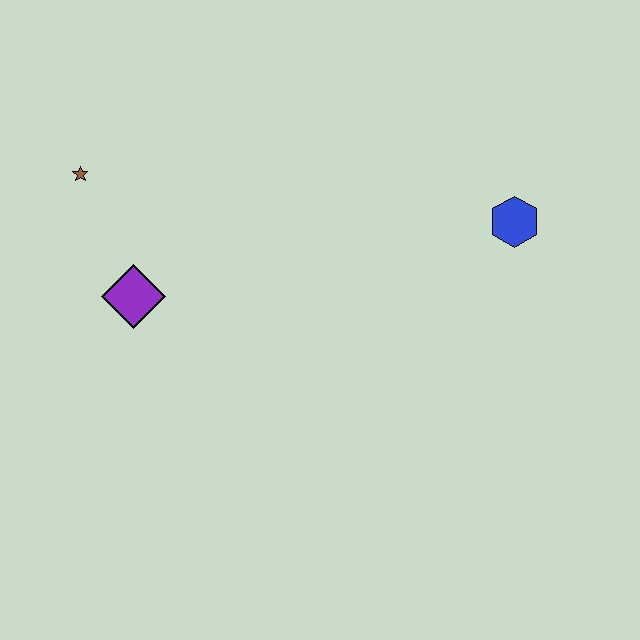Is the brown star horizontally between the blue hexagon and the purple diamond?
No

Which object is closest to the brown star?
The purple diamond is closest to the brown star.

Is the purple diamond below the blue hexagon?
Yes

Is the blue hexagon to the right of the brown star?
Yes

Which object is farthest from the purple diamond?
The blue hexagon is farthest from the purple diamond.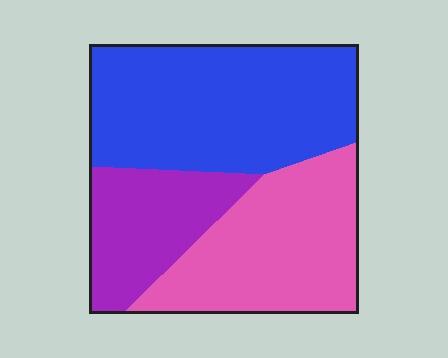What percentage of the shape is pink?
Pink covers about 35% of the shape.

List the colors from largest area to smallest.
From largest to smallest: blue, pink, purple.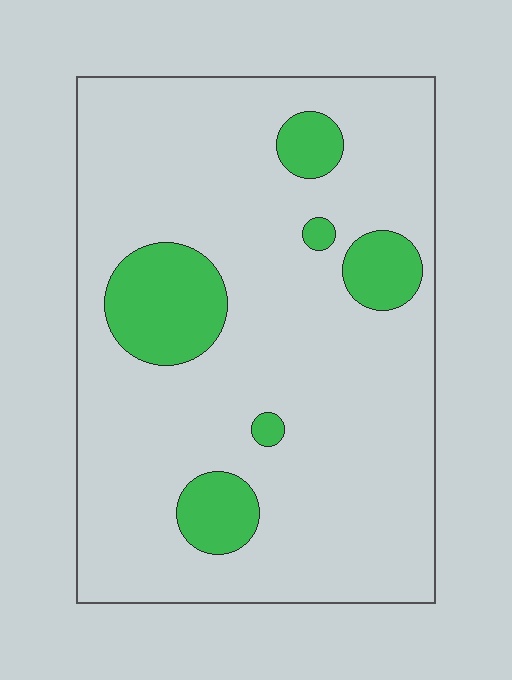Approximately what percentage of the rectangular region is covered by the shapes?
Approximately 15%.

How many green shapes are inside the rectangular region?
6.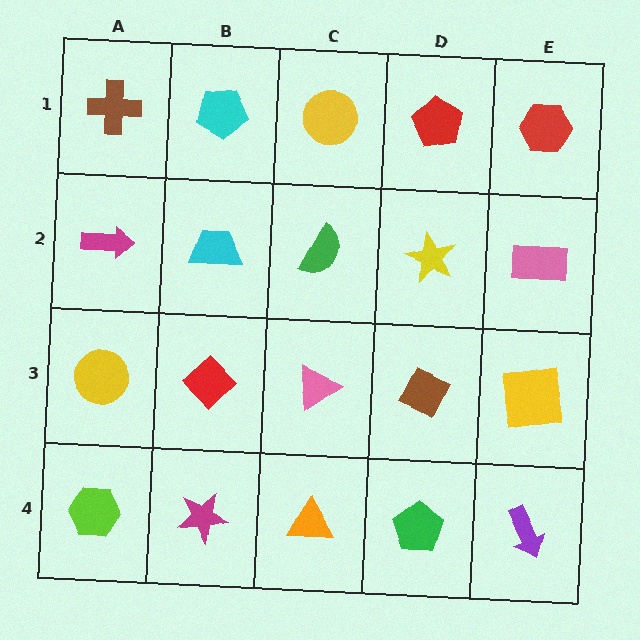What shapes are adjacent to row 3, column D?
A yellow star (row 2, column D), a green pentagon (row 4, column D), a pink triangle (row 3, column C), a yellow square (row 3, column E).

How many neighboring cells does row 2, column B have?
4.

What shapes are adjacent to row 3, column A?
A magenta arrow (row 2, column A), a lime hexagon (row 4, column A), a red diamond (row 3, column B).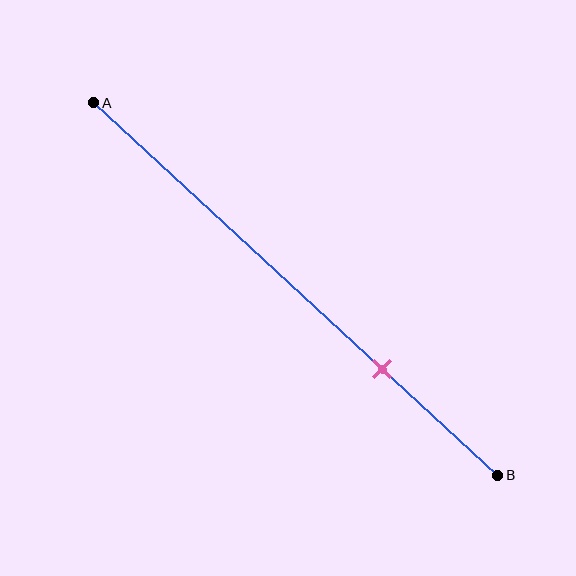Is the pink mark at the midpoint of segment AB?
No, the mark is at about 70% from A, not at the 50% midpoint.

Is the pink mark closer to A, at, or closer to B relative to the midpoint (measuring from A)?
The pink mark is closer to point B than the midpoint of segment AB.